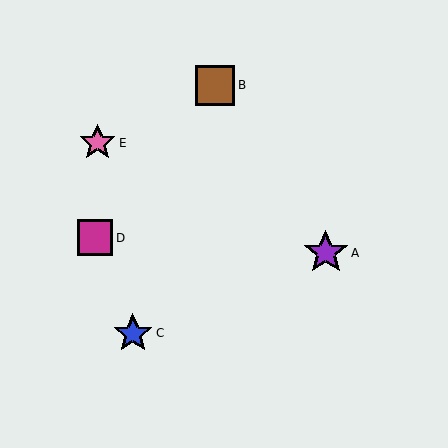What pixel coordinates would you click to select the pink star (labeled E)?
Click at (97, 143) to select the pink star E.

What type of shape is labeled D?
Shape D is a magenta square.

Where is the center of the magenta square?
The center of the magenta square is at (95, 238).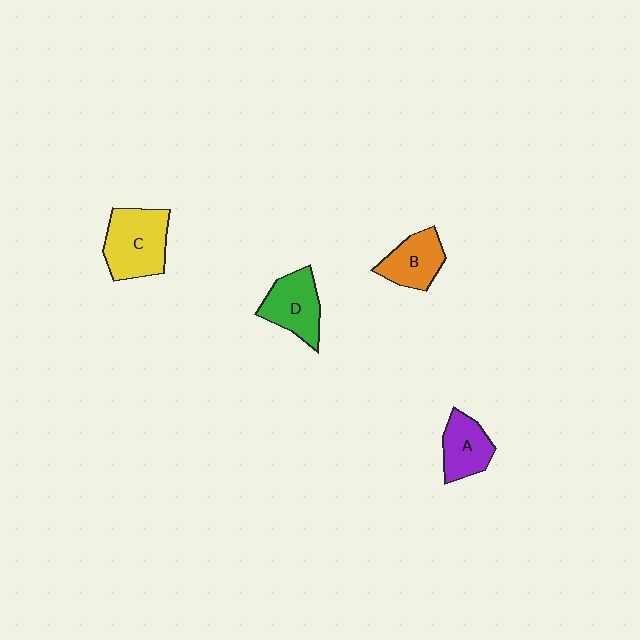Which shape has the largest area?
Shape C (yellow).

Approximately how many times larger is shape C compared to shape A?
Approximately 1.5 times.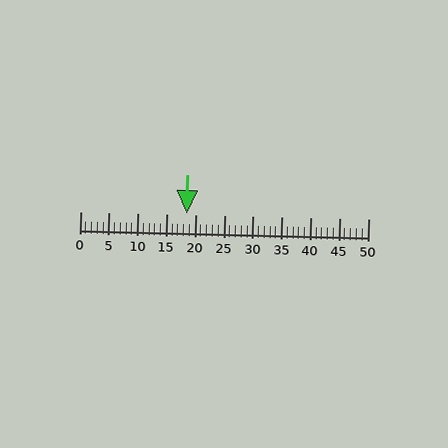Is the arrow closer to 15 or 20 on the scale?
The arrow is closer to 20.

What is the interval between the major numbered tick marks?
The major tick marks are spaced 5 units apart.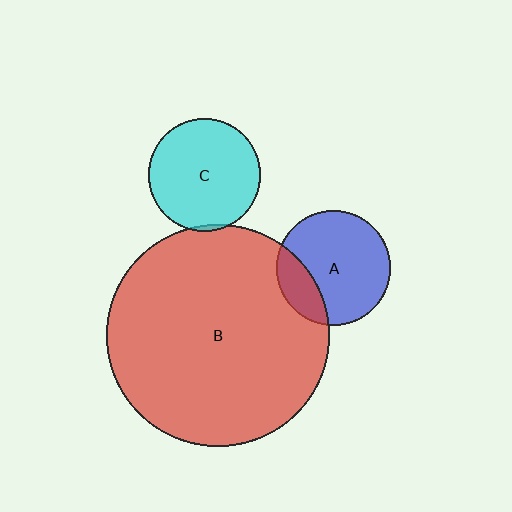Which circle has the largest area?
Circle B (red).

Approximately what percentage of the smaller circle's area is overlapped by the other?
Approximately 20%.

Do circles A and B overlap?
Yes.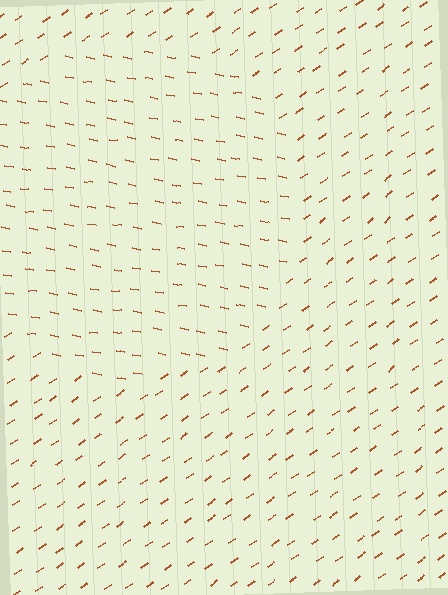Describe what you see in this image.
The image is filled with small brown line segments. A circle region in the image has lines oriented differently from the surrounding lines, creating a visible texture boundary.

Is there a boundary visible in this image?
Yes, there is a texture boundary formed by a change in line orientation.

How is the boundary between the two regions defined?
The boundary is defined purely by a change in line orientation (approximately 45 degrees difference). All lines are the same color and thickness.